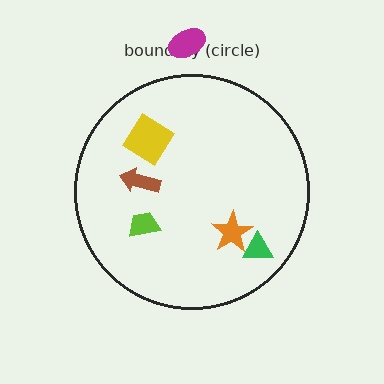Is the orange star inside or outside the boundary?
Inside.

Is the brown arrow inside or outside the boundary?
Inside.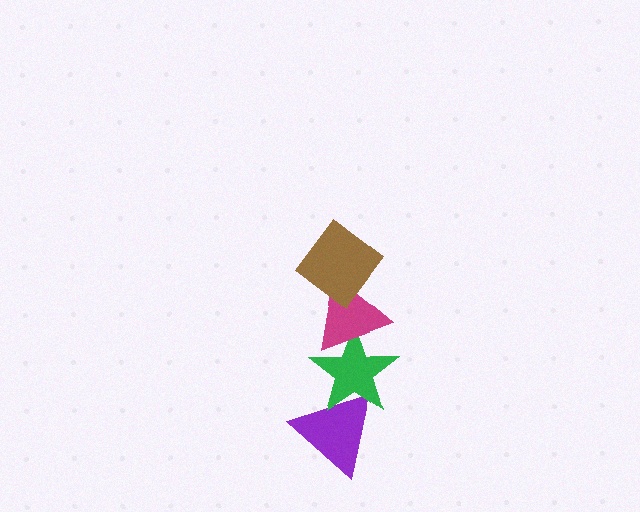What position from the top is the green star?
The green star is 3rd from the top.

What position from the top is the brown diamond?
The brown diamond is 1st from the top.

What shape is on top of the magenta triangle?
The brown diamond is on top of the magenta triangle.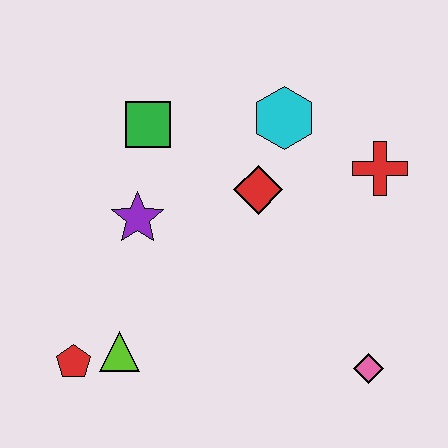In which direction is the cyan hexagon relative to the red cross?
The cyan hexagon is to the left of the red cross.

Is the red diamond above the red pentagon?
Yes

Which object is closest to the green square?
The purple star is closest to the green square.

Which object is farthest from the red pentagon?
The red cross is farthest from the red pentagon.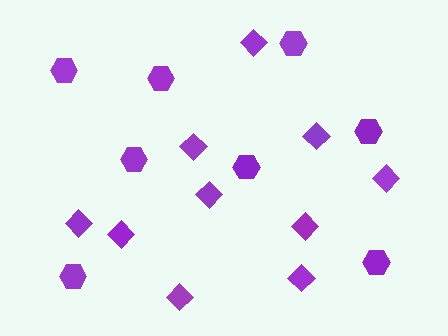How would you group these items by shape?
There are 2 groups: one group of diamonds (10) and one group of hexagons (8).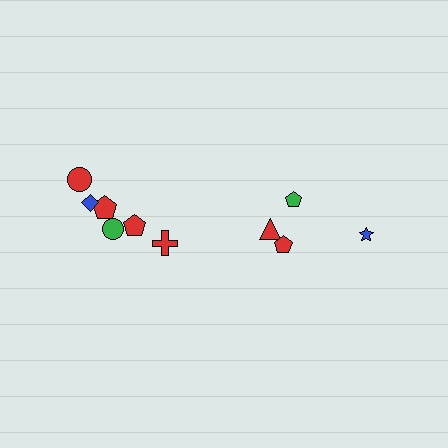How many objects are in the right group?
There are 4 objects.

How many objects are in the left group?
There are 6 objects.